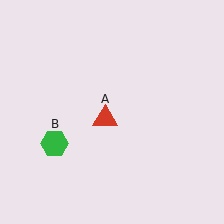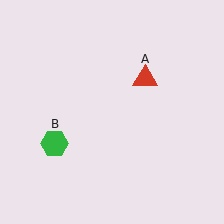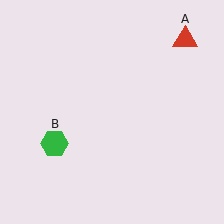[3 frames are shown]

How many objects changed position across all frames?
1 object changed position: red triangle (object A).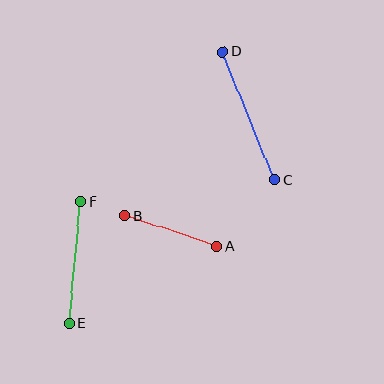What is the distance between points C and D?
The distance is approximately 138 pixels.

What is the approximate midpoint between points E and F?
The midpoint is at approximately (75, 262) pixels.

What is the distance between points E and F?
The distance is approximately 122 pixels.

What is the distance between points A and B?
The distance is approximately 96 pixels.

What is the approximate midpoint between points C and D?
The midpoint is at approximately (249, 116) pixels.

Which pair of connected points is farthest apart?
Points C and D are farthest apart.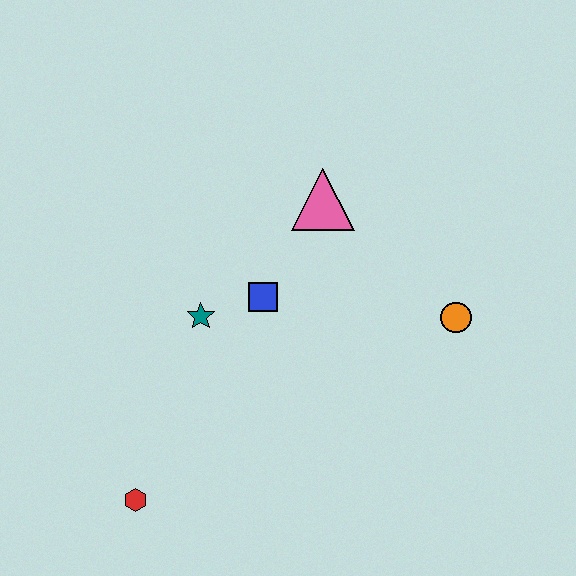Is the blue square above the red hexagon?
Yes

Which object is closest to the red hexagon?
The teal star is closest to the red hexagon.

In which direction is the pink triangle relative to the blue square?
The pink triangle is above the blue square.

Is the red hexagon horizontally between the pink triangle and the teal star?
No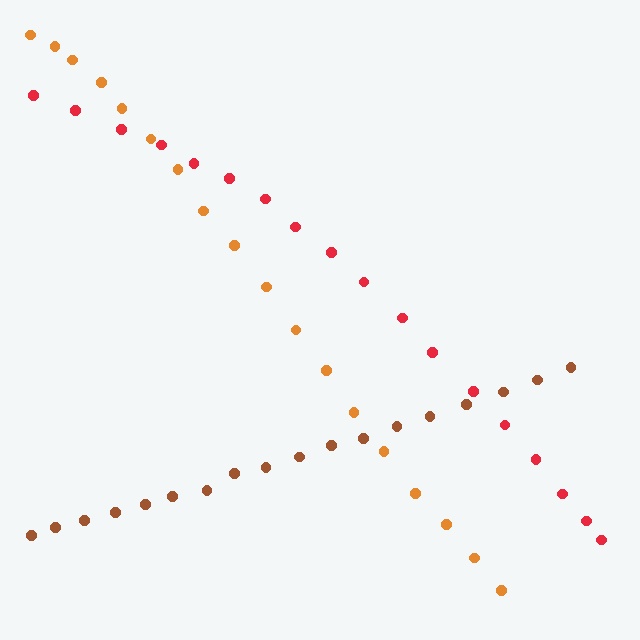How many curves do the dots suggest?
There are 3 distinct paths.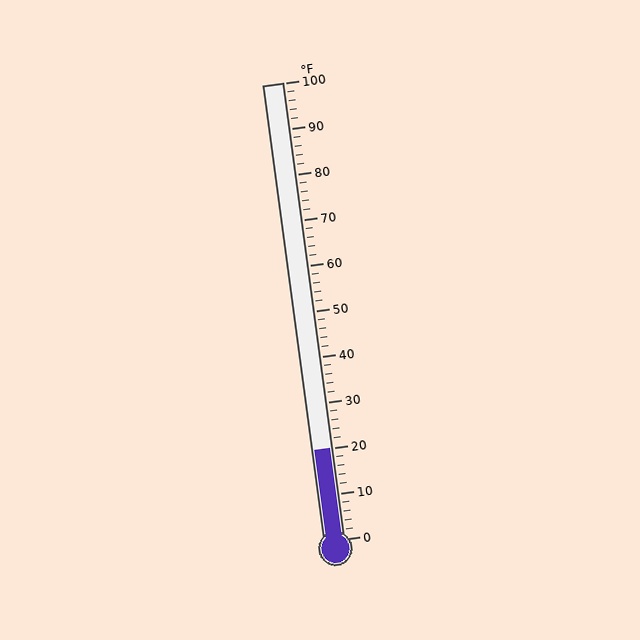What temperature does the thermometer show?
The thermometer shows approximately 20°F.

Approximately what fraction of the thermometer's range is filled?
The thermometer is filled to approximately 20% of its range.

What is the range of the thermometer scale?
The thermometer scale ranges from 0°F to 100°F.